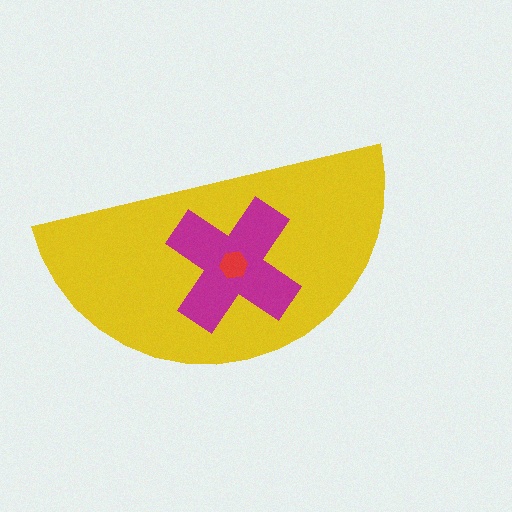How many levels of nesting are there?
3.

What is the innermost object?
The red hexagon.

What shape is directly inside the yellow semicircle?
The magenta cross.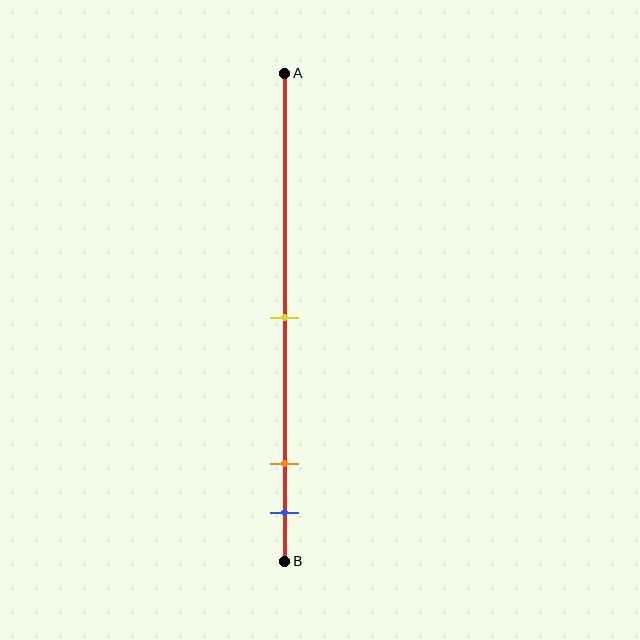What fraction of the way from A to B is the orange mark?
The orange mark is approximately 80% (0.8) of the way from A to B.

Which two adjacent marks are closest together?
The orange and blue marks are the closest adjacent pair.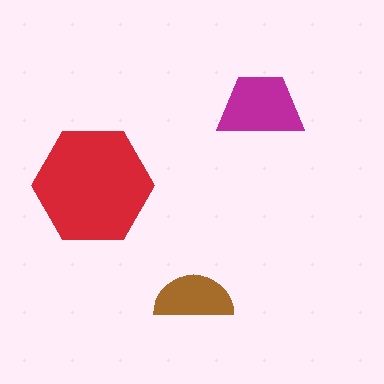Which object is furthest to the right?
The magenta trapezoid is rightmost.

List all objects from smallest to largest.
The brown semicircle, the magenta trapezoid, the red hexagon.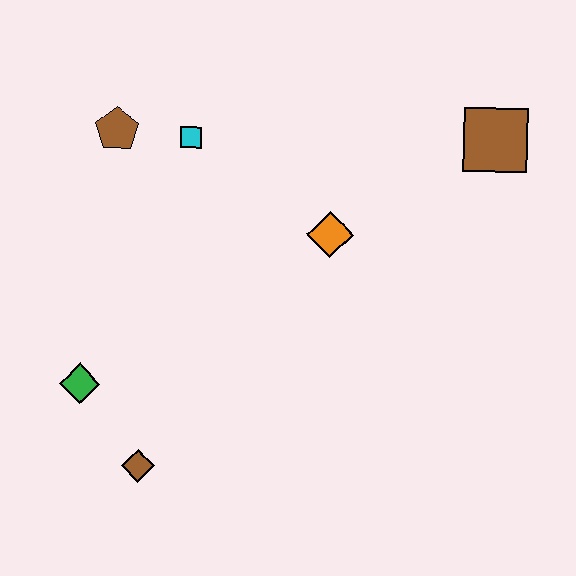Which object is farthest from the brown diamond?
The brown square is farthest from the brown diamond.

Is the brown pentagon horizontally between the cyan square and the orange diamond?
No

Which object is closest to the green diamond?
The brown diamond is closest to the green diamond.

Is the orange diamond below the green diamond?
No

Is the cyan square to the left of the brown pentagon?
No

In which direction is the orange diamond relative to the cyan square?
The orange diamond is to the right of the cyan square.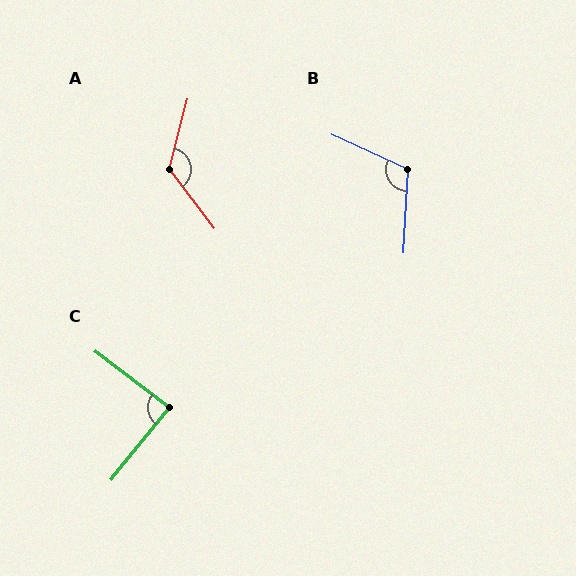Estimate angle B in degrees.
Approximately 111 degrees.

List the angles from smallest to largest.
C (88°), B (111°), A (128°).